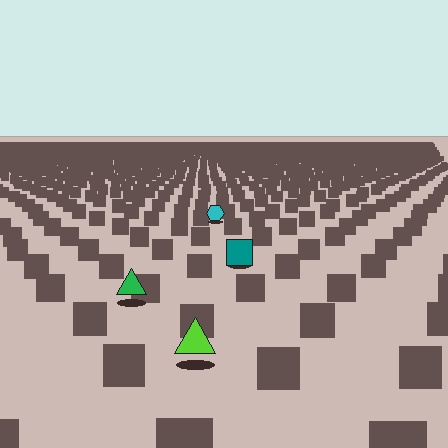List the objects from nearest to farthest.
From nearest to farthest: the lime triangle, the green triangle, the teal square, the cyan hexagon.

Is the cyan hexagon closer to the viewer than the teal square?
No. The teal square is closer — you can tell from the texture gradient: the ground texture is coarser near it.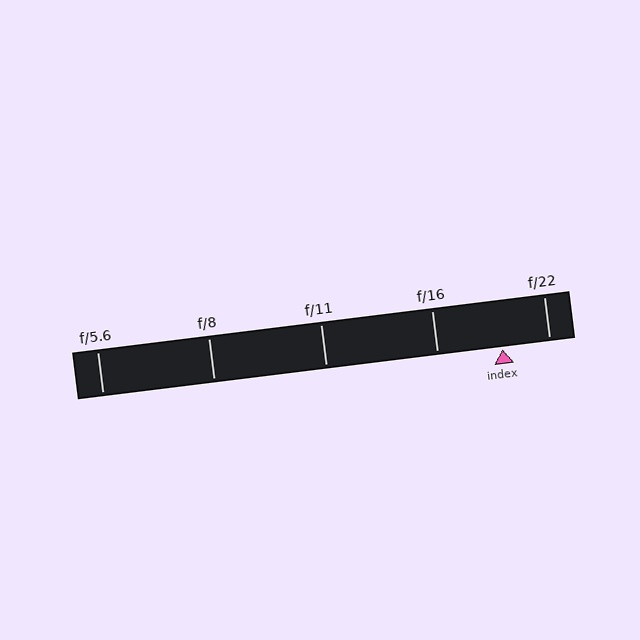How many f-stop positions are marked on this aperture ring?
There are 5 f-stop positions marked.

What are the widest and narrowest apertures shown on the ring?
The widest aperture shown is f/5.6 and the narrowest is f/22.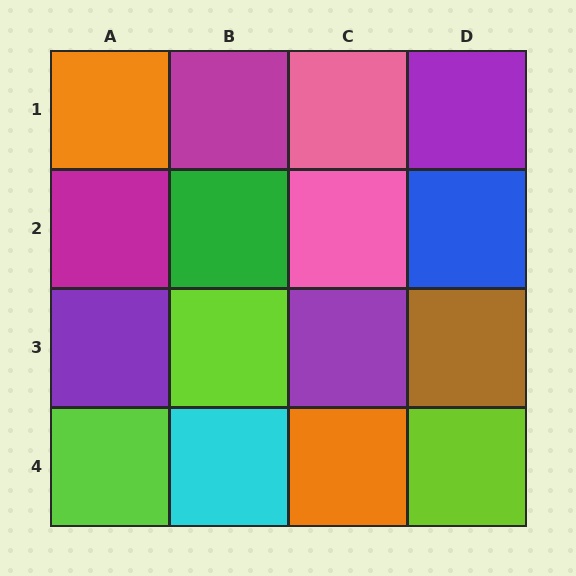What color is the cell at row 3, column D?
Brown.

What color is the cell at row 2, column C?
Pink.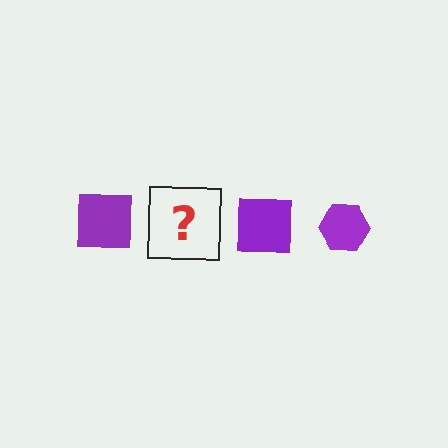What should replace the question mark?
The question mark should be replaced with a purple hexagon.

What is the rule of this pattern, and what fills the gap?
The rule is that the pattern cycles through square, hexagon shapes in purple. The gap should be filled with a purple hexagon.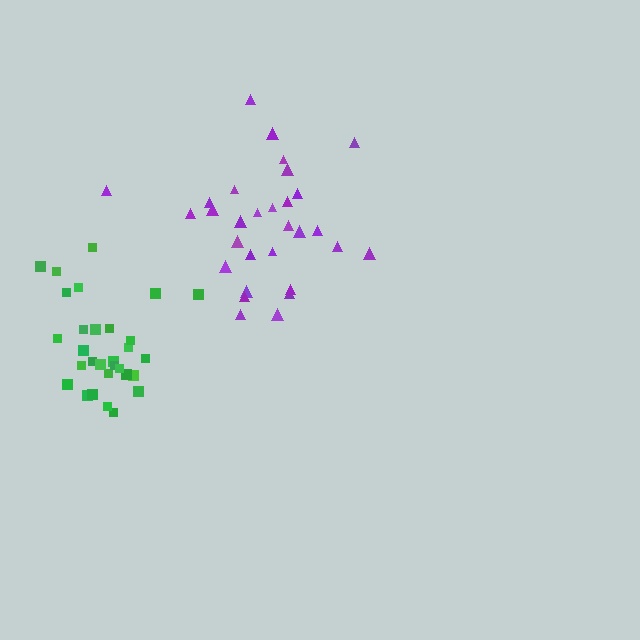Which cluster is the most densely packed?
Green.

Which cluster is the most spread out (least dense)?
Purple.